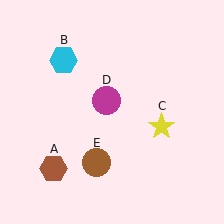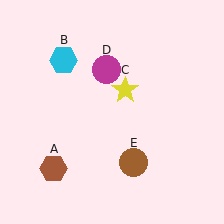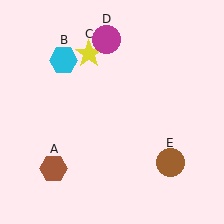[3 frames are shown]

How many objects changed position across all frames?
3 objects changed position: yellow star (object C), magenta circle (object D), brown circle (object E).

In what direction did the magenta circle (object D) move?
The magenta circle (object D) moved up.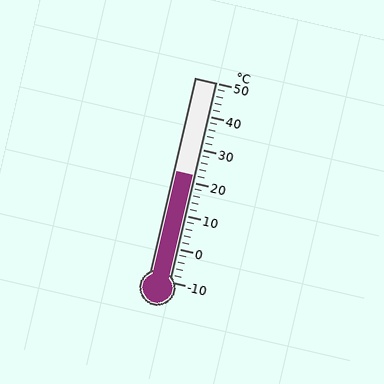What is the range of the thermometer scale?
The thermometer scale ranges from -10°C to 50°C.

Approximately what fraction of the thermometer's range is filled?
The thermometer is filled to approximately 55% of its range.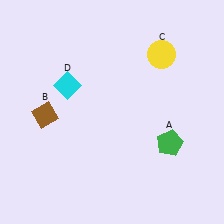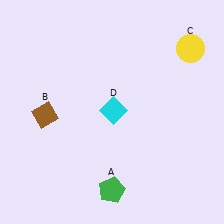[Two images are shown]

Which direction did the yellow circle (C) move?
The yellow circle (C) moved right.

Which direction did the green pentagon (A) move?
The green pentagon (A) moved left.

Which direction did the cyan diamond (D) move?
The cyan diamond (D) moved right.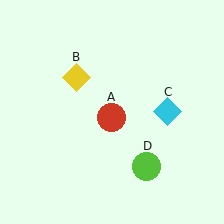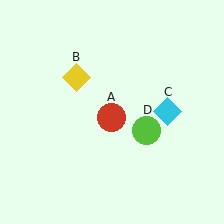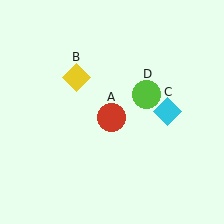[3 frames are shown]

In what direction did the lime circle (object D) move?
The lime circle (object D) moved up.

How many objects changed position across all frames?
1 object changed position: lime circle (object D).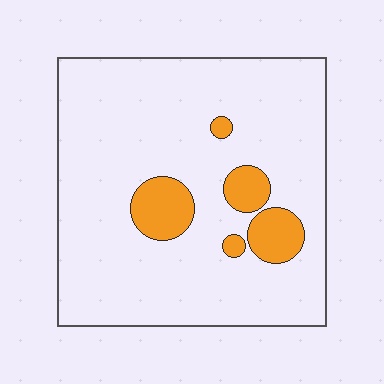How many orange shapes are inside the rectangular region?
5.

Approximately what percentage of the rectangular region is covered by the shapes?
Approximately 10%.